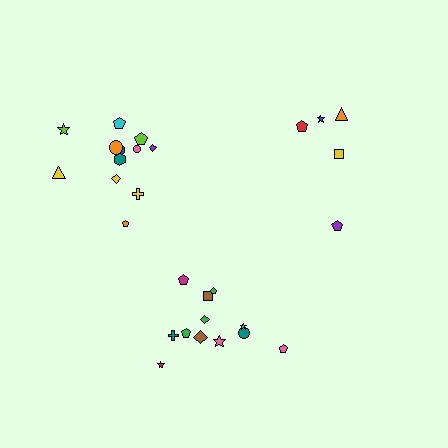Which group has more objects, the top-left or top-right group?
The top-left group.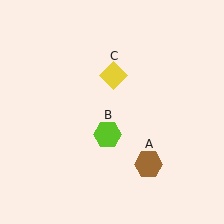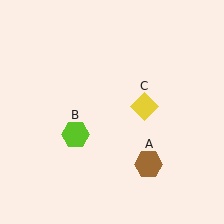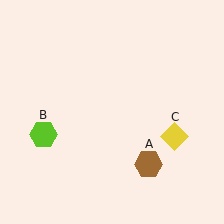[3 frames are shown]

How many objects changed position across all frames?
2 objects changed position: lime hexagon (object B), yellow diamond (object C).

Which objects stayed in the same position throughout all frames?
Brown hexagon (object A) remained stationary.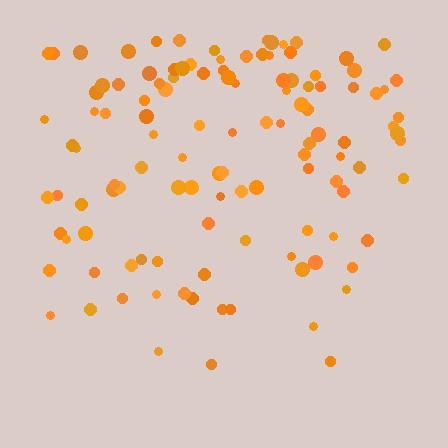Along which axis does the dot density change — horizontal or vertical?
Vertical.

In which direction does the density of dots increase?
From bottom to top, with the top side densest.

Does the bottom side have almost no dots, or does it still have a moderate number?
Still a moderate number, just noticeably fewer than the top.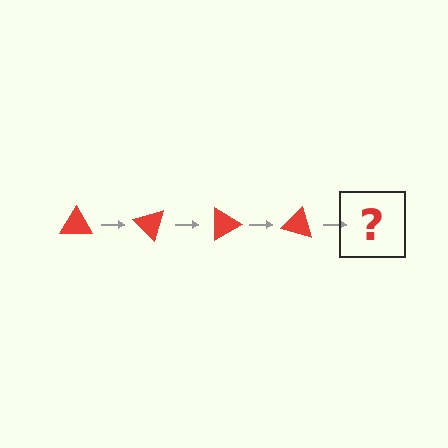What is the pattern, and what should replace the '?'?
The pattern is that the triangle rotates 45 degrees each step. The '?' should be a red triangle rotated 180 degrees.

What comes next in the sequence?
The next element should be a red triangle rotated 180 degrees.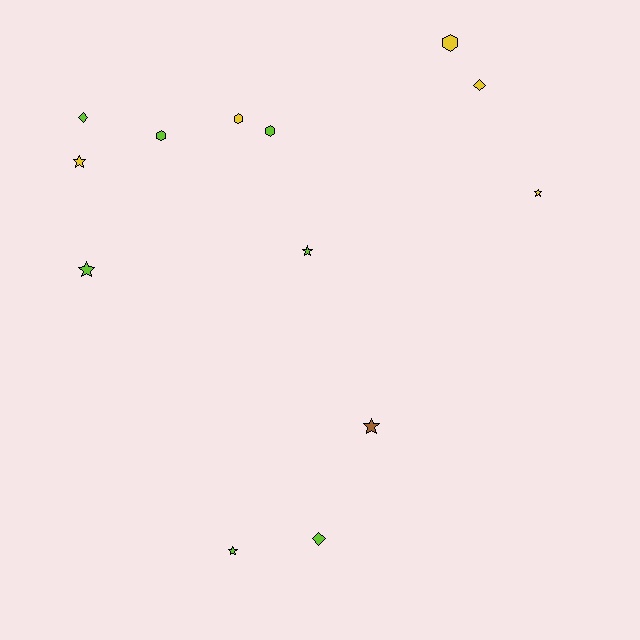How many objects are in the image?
There are 13 objects.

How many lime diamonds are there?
There are 2 lime diamonds.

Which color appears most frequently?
Lime, with 7 objects.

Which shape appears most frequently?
Star, with 6 objects.